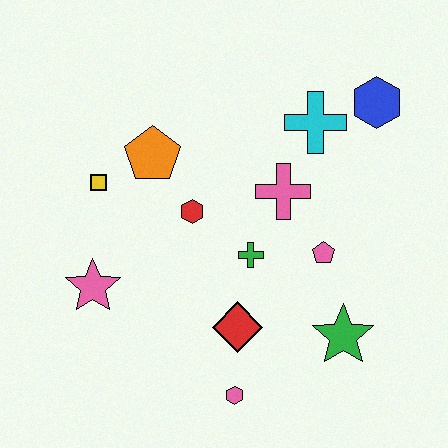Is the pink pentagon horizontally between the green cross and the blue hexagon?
Yes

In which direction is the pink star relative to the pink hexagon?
The pink star is to the left of the pink hexagon.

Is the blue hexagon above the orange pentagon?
Yes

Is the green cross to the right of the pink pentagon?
No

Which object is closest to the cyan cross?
The blue hexagon is closest to the cyan cross.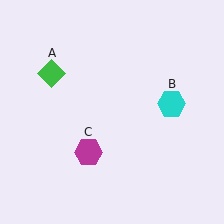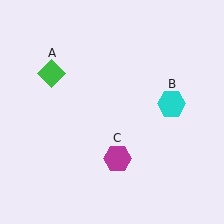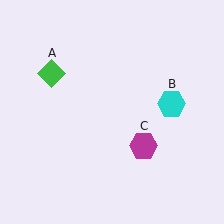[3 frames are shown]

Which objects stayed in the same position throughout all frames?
Green diamond (object A) and cyan hexagon (object B) remained stationary.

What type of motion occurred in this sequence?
The magenta hexagon (object C) rotated counterclockwise around the center of the scene.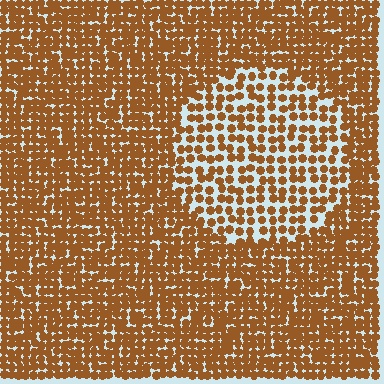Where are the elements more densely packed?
The elements are more densely packed outside the circle boundary.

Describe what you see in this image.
The image contains small brown elements arranged at two different densities. A circle-shaped region is visible where the elements are less densely packed than the surrounding area.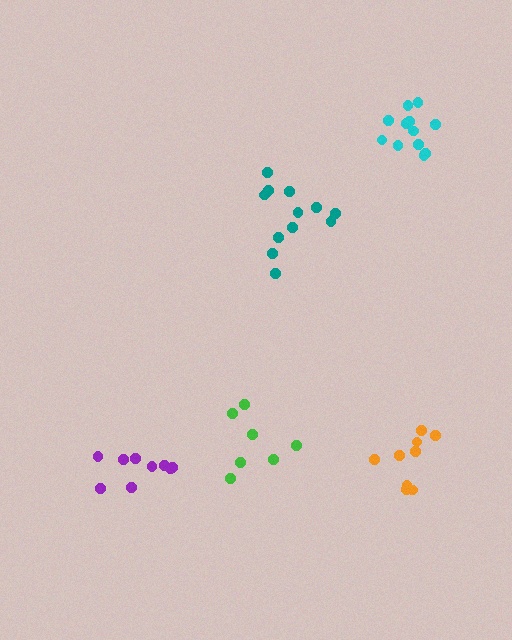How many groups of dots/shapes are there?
There are 5 groups.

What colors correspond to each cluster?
The clusters are colored: orange, teal, cyan, green, purple.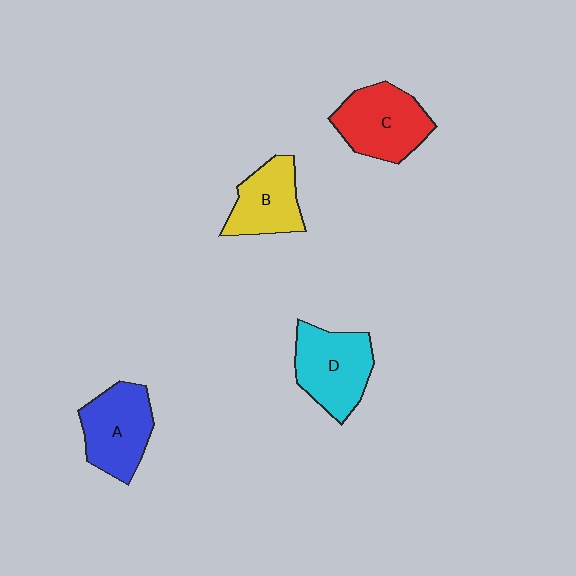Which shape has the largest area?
Shape C (red).